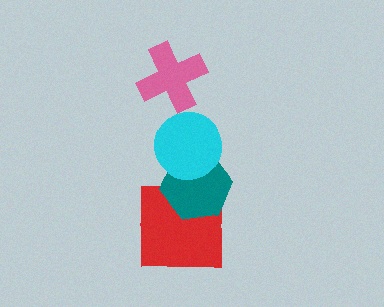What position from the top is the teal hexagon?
The teal hexagon is 3rd from the top.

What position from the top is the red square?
The red square is 4th from the top.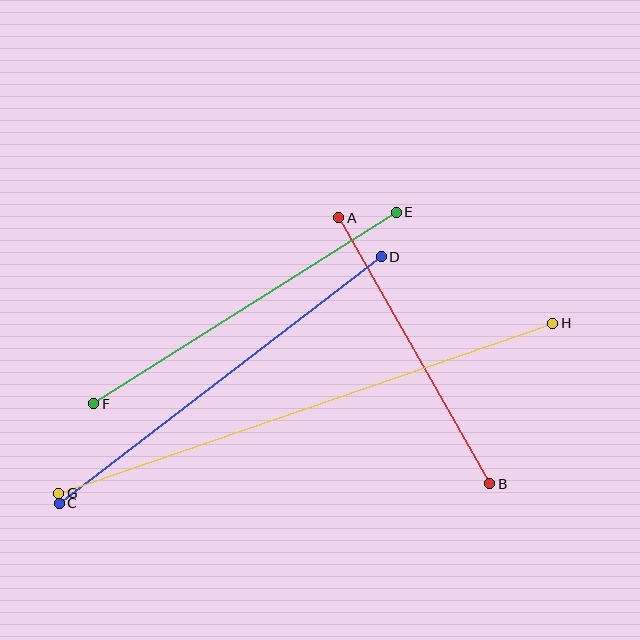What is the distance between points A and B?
The distance is approximately 306 pixels.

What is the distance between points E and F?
The distance is approximately 358 pixels.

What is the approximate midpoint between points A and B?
The midpoint is at approximately (414, 351) pixels.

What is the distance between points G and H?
The distance is approximately 522 pixels.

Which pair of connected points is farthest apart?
Points G and H are farthest apart.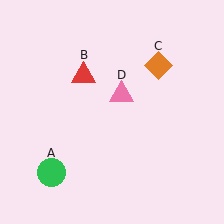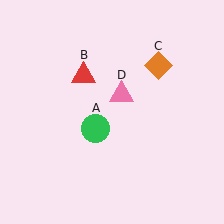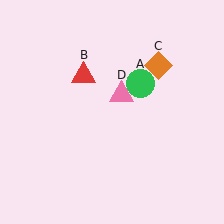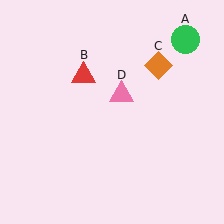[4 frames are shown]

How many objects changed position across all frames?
1 object changed position: green circle (object A).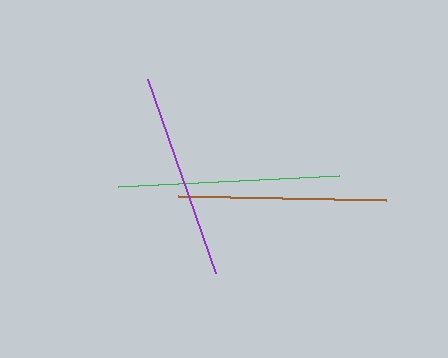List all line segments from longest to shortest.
From longest to shortest: green, brown, purple.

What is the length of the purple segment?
The purple segment is approximately 205 pixels long.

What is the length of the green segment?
The green segment is approximately 222 pixels long.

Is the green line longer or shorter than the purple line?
The green line is longer than the purple line.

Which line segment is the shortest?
The purple line is the shortest at approximately 205 pixels.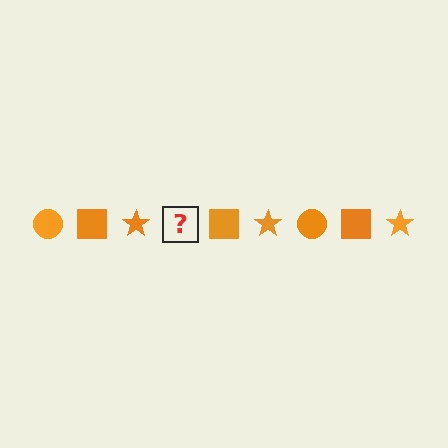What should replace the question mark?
The question mark should be replaced with an orange circle.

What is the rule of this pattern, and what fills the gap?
The rule is that the pattern cycles through circle, square, star shapes in orange. The gap should be filled with an orange circle.